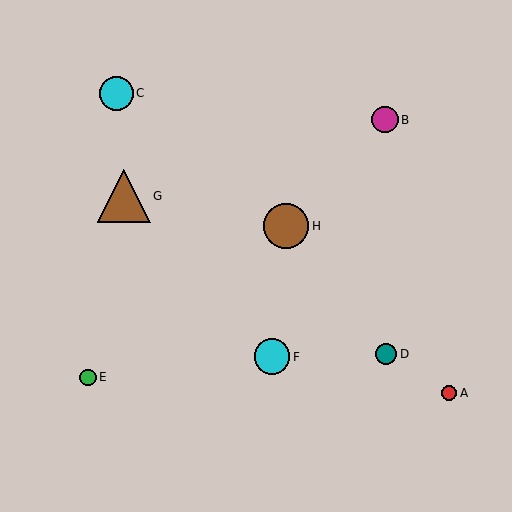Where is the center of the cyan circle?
The center of the cyan circle is at (272, 357).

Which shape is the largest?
The brown triangle (labeled G) is the largest.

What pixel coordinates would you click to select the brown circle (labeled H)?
Click at (286, 226) to select the brown circle H.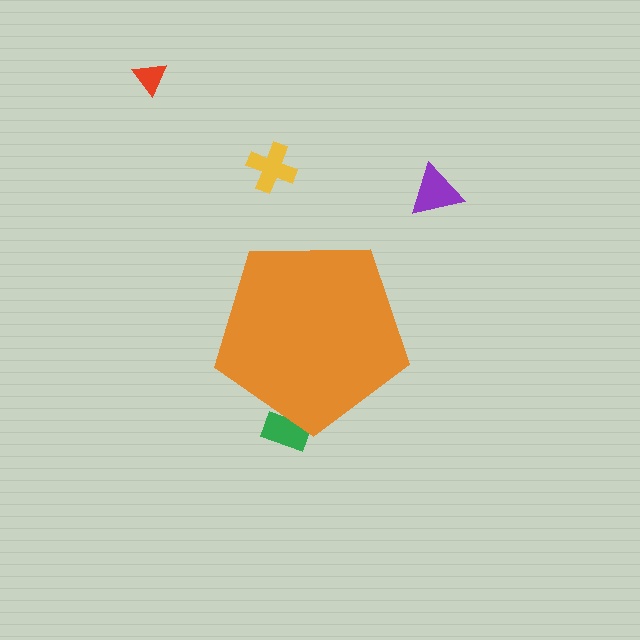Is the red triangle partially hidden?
No, the red triangle is fully visible.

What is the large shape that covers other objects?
An orange pentagon.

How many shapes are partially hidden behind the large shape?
1 shape is partially hidden.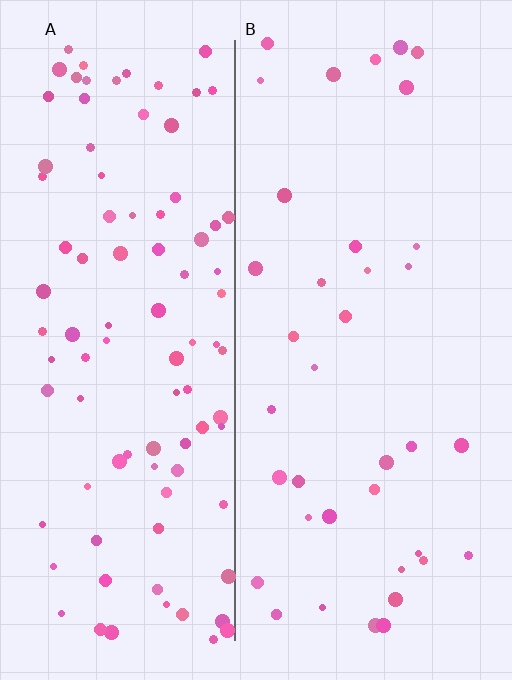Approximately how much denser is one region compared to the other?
Approximately 2.6× — region A over region B.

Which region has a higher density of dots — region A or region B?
A (the left).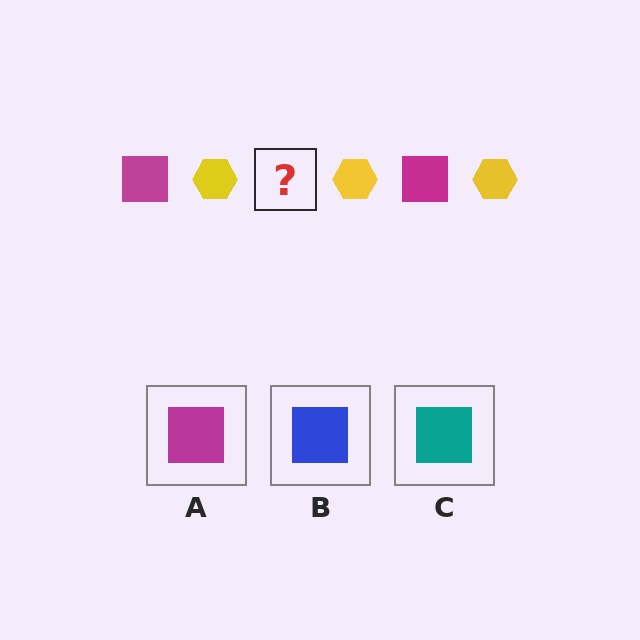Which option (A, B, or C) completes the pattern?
A.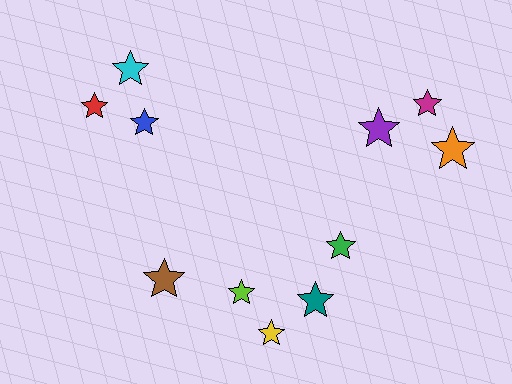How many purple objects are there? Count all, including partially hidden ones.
There is 1 purple object.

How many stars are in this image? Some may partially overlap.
There are 11 stars.